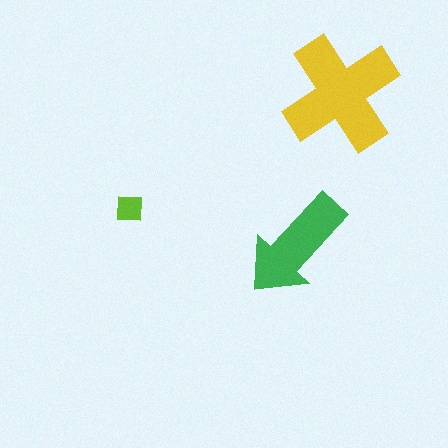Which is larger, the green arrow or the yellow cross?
The yellow cross.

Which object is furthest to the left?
The lime square is leftmost.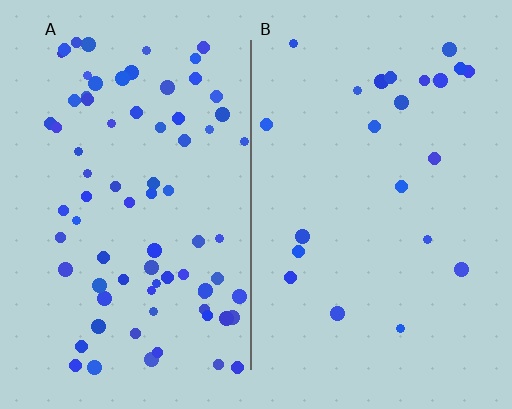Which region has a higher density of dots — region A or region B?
A (the left).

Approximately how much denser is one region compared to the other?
Approximately 3.5× — region A over region B.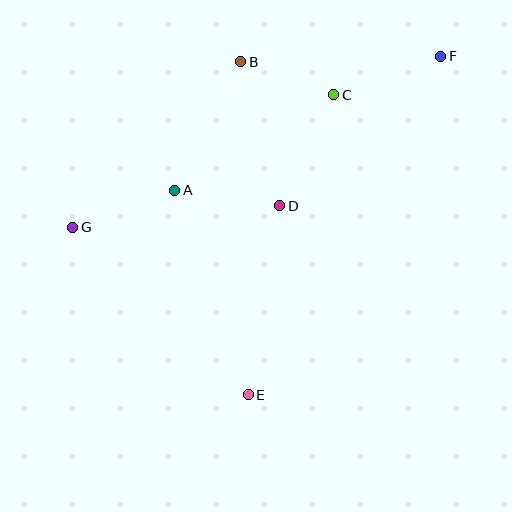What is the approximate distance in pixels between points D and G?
The distance between D and G is approximately 208 pixels.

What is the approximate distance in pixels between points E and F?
The distance between E and F is approximately 389 pixels.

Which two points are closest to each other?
Points B and C are closest to each other.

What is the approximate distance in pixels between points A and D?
The distance between A and D is approximately 106 pixels.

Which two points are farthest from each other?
Points F and G are farthest from each other.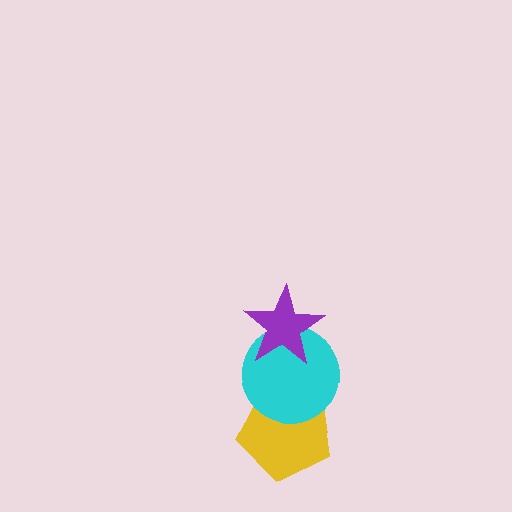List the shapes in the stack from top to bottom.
From top to bottom: the purple star, the cyan circle, the yellow pentagon.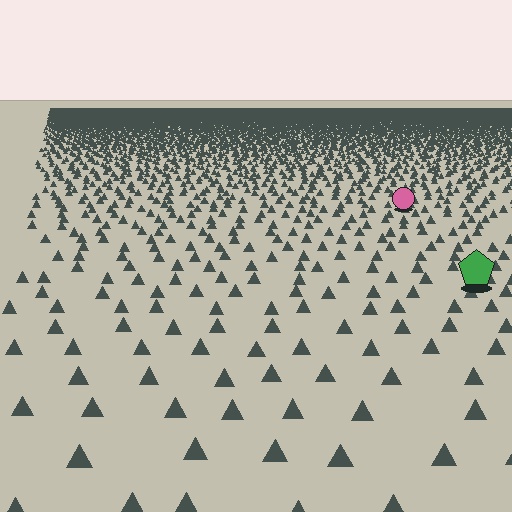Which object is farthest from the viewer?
The pink circle is farthest from the viewer. It appears smaller and the ground texture around it is denser.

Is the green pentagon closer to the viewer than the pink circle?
Yes. The green pentagon is closer — you can tell from the texture gradient: the ground texture is coarser near it.